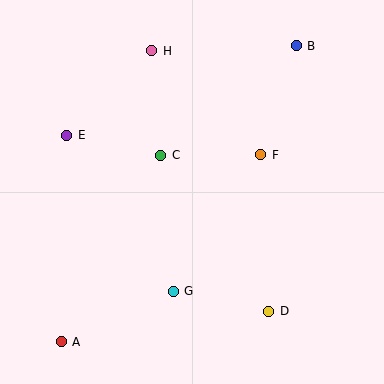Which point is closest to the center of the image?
Point C at (161, 155) is closest to the center.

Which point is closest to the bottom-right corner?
Point D is closest to the bottom-right corner.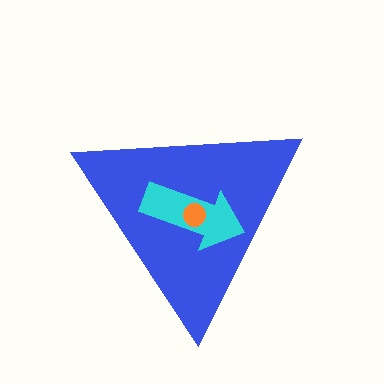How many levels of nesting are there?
3.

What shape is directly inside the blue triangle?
The cyan arrow.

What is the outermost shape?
The blue triangle.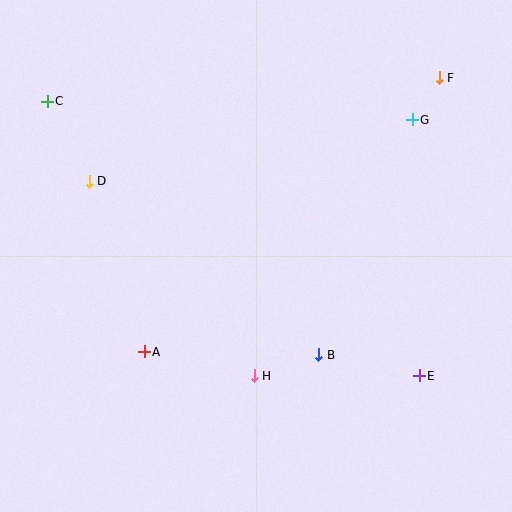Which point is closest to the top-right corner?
Point F is closest to the top-right corner.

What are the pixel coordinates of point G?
Point G is at (412, 120).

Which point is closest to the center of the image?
Point B at (319, 355) is closest to the center.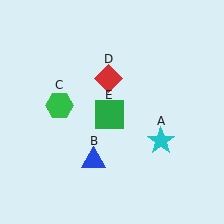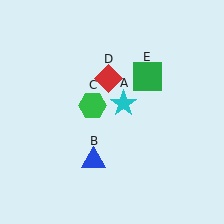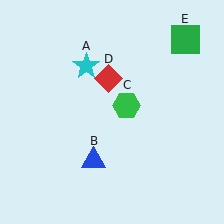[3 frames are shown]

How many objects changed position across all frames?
3 objects changed position: cyan star (object A), green hexagon (object C), green square (object E).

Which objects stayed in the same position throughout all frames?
Blue triangle (object B) and red diamond (object D) remained stationary.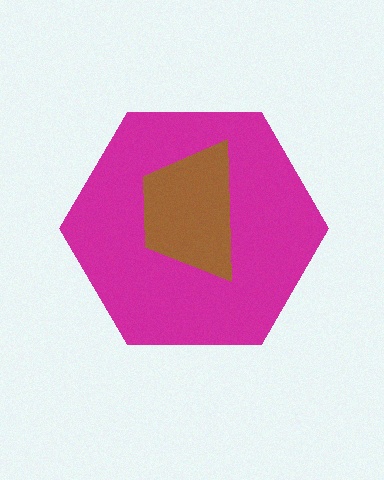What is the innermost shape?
The brown trapezoid.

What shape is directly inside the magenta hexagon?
The brown trapezoid.